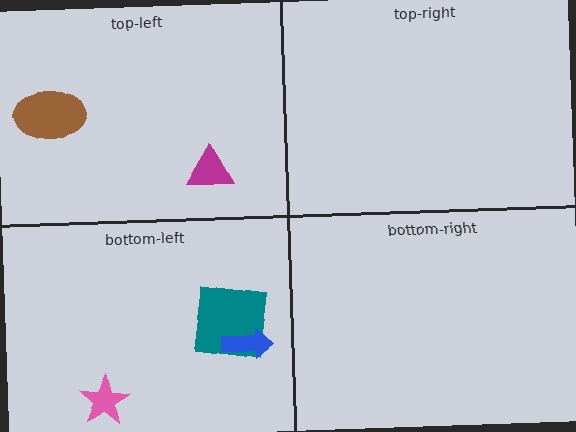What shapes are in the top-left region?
The brown ellipse, the magenta triangle.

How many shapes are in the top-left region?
2.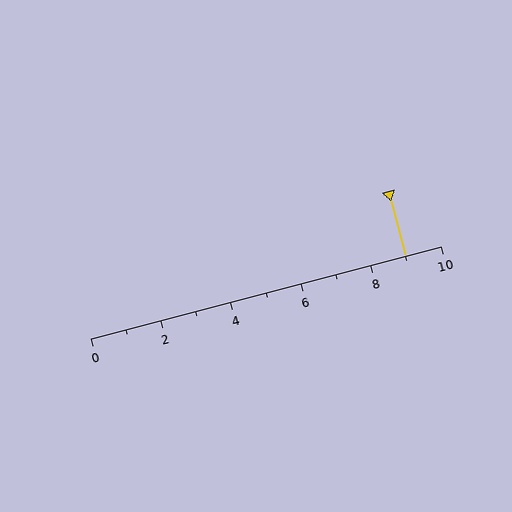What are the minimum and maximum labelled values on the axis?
The axis runs from 0 to 10.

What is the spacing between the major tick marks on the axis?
The major ticks are spaced 2 apart.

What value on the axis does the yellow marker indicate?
The marker indicates approximately 9.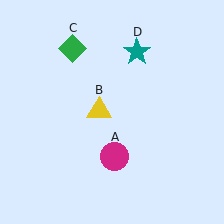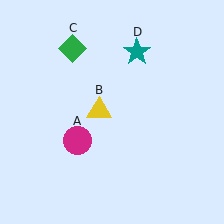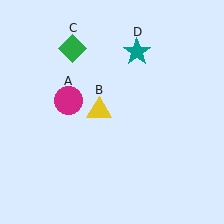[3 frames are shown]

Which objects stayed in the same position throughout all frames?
Yellow triangle (object B) and green diamond (object C) and teal star (object D) remained stationary.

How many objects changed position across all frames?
1 object changed position: magenta circle (object A).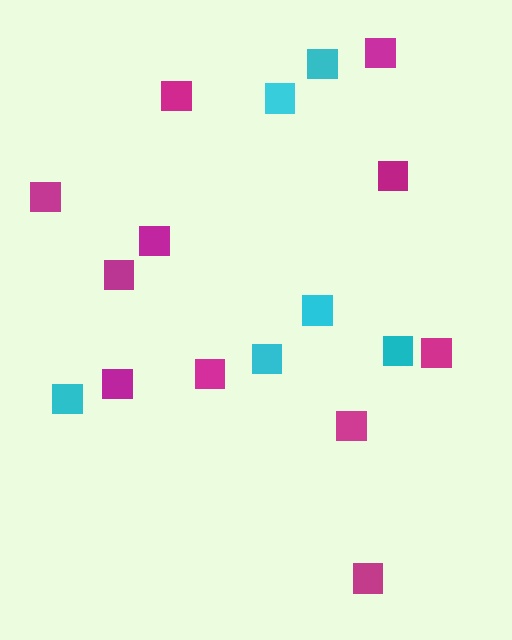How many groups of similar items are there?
There are 2 groups: one group of cyan squares (6) and one group of magenta squares (11).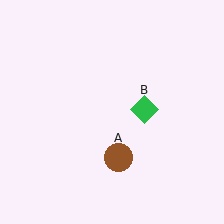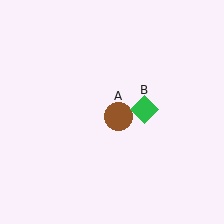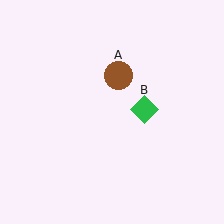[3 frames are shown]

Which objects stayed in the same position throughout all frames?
Green diamond (object B) remained stationary.